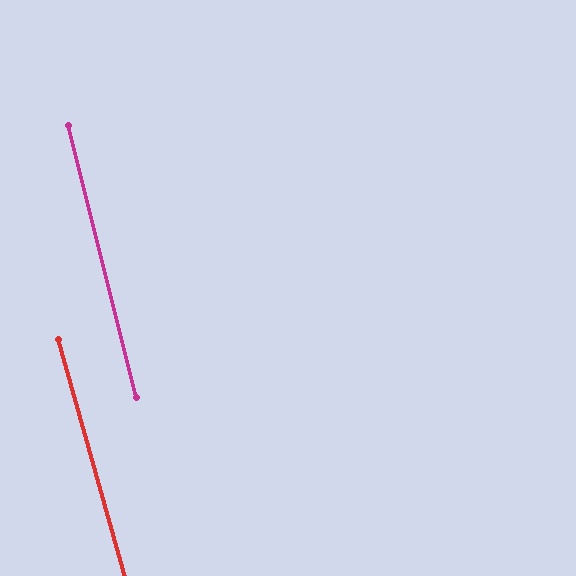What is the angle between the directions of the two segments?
Approximately 1 degree.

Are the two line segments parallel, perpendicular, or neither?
Parallel — their directions differ by only 1.4°.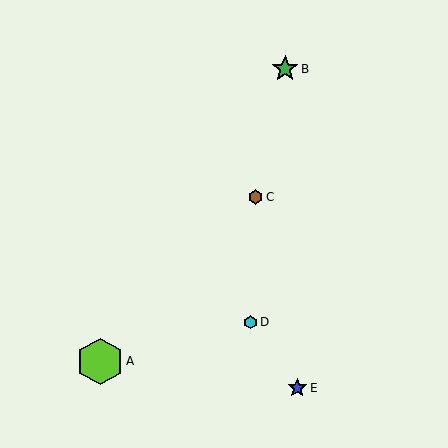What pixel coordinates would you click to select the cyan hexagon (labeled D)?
Click at (250, 322) to select the cyan hexagon D.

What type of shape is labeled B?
Shape B is a green star.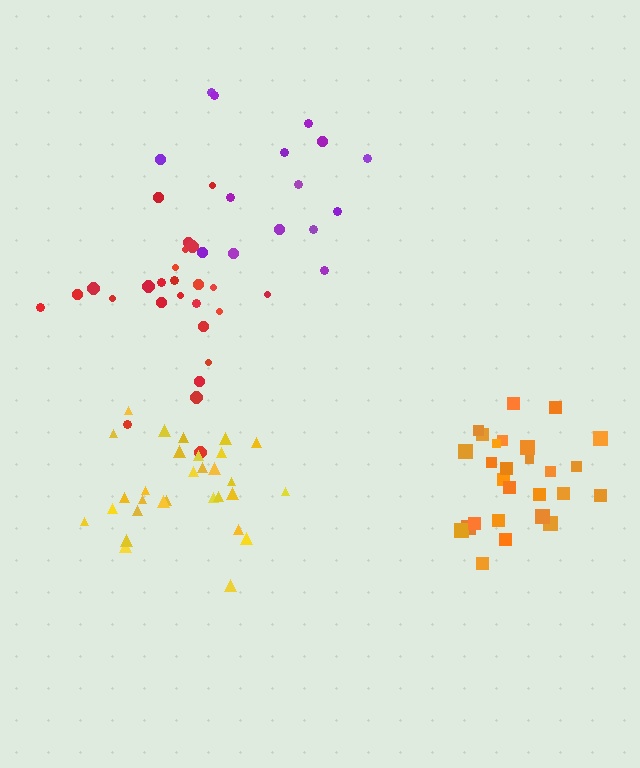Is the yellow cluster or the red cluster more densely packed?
Yellow.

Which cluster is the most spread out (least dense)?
Purple.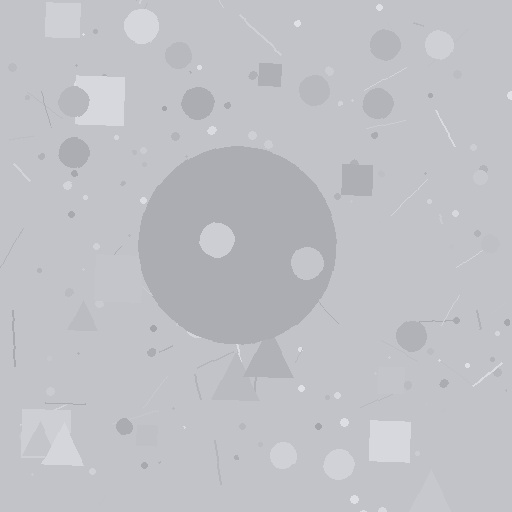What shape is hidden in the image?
A circle is hidden in the image.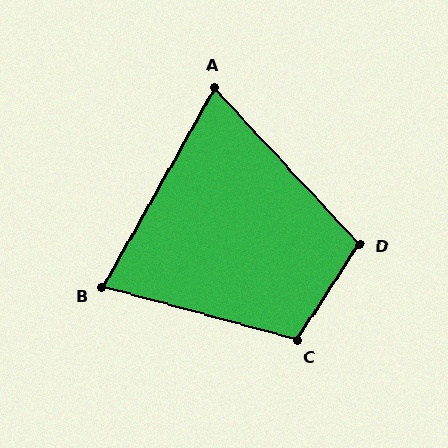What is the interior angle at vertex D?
Approximately 104 degrees (obtuse).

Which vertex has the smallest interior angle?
A, at approximately 72 degrees.